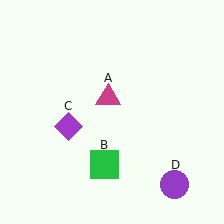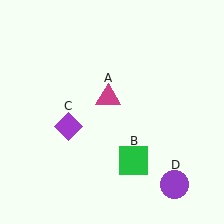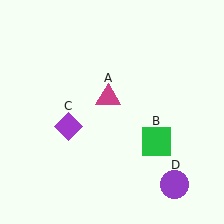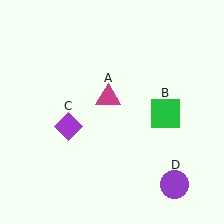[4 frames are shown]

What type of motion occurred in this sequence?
The green square (object B) rotated counterclockwise around the center of the scene.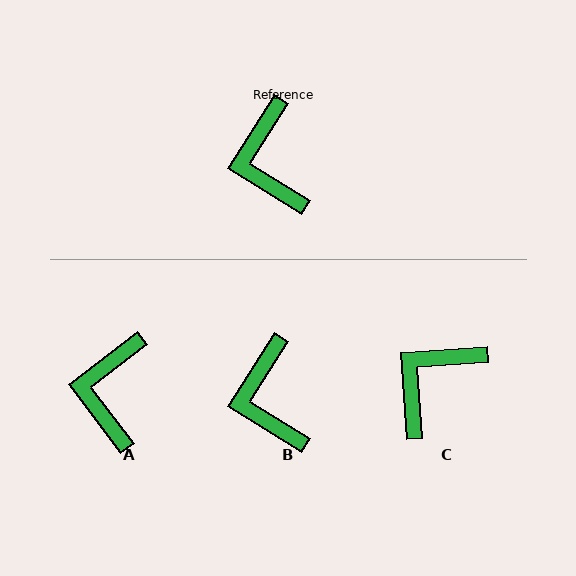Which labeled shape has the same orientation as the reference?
B.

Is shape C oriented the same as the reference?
No, it is off by about 54 degrees.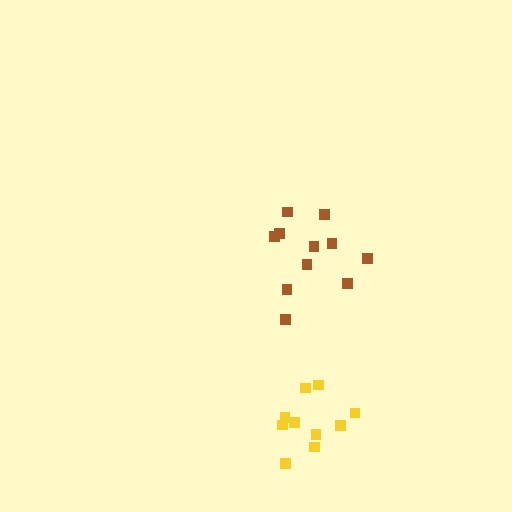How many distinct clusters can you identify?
There are 2 distinct clusters.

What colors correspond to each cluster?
The clusters are colored: yellow, brown.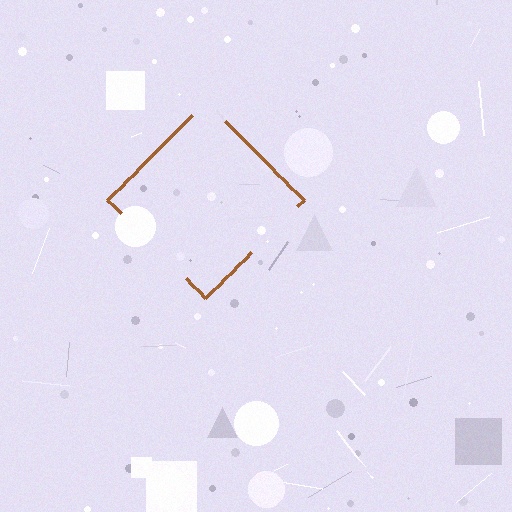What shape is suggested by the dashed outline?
The dashed outline suggests a diamond.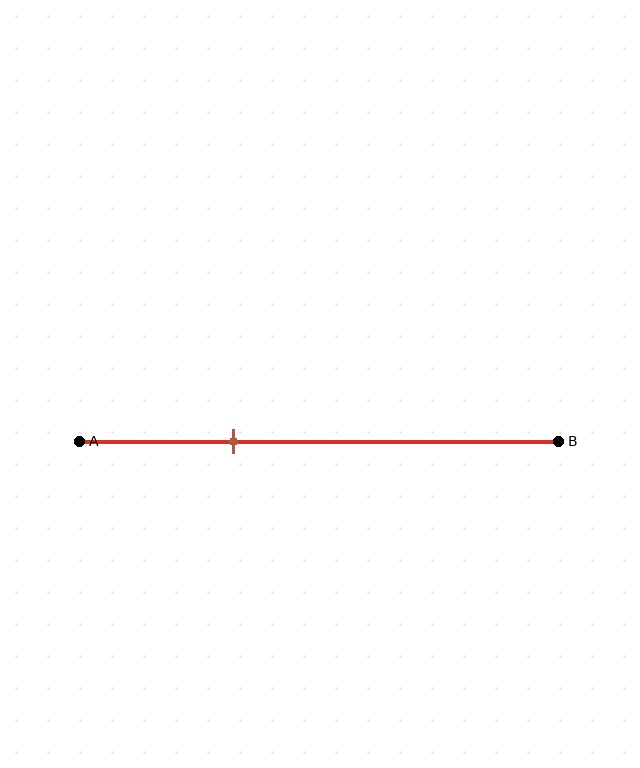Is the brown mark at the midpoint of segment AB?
No, the mark is at about 30% from A, not at the 50% midpoint.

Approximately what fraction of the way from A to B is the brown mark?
The brown mark is approximately 30% of the way from A to B.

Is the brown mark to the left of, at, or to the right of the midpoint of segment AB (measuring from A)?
The brown mark is to the left of the midpoint of segment AB.